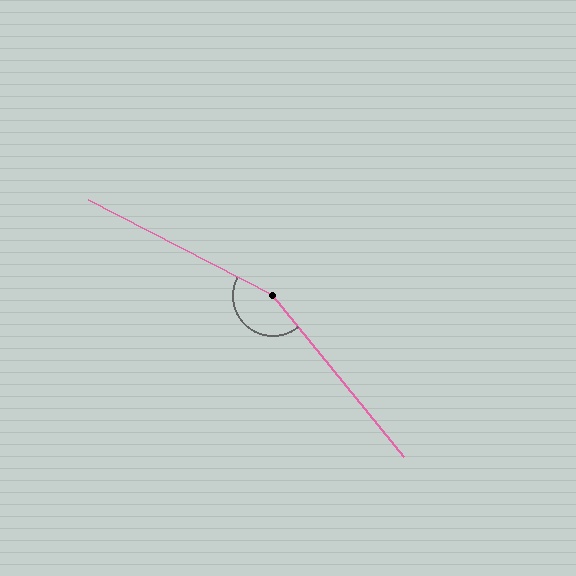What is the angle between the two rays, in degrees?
Approximately 157 degrees.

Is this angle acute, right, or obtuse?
It is obtuse.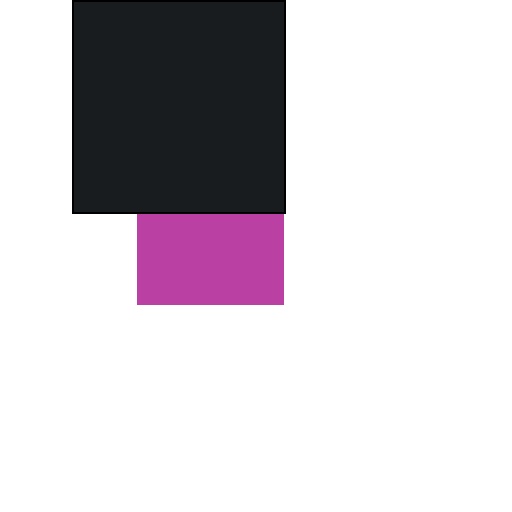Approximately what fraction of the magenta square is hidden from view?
Roughly 38% of the magenta square is hidden behind the black square.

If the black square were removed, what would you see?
You would see the complete magenta square.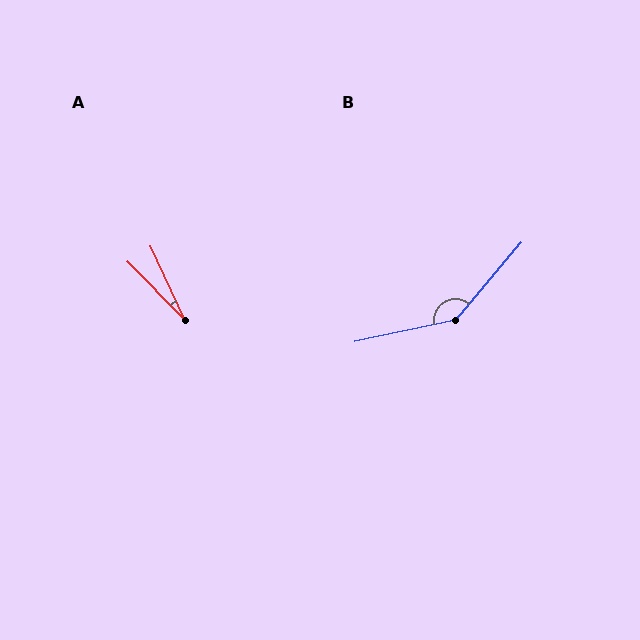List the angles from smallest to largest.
A (19°), B (142°).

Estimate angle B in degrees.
Approximately 142 degrees.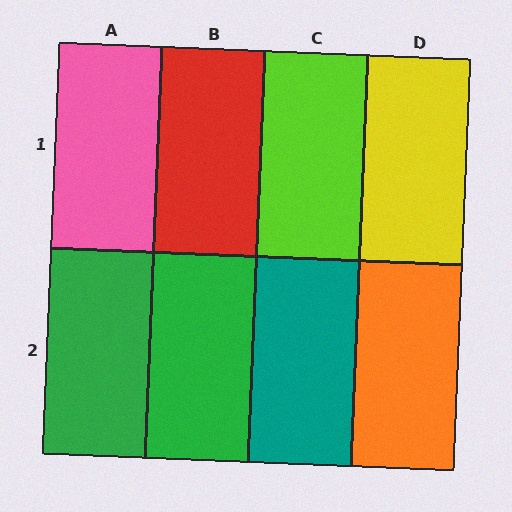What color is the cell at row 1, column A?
Pink.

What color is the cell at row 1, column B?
Red.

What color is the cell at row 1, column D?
Yellow.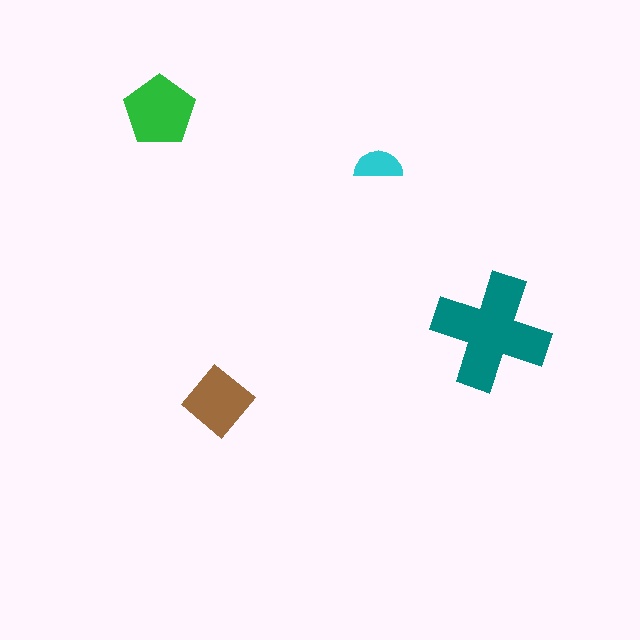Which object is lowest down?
The brown diamond is bottommost.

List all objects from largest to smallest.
The teal cross, the green pentagon, the brown diamond, the cyan semicircle.